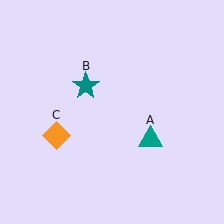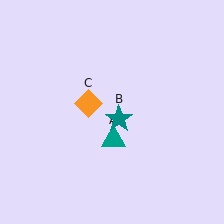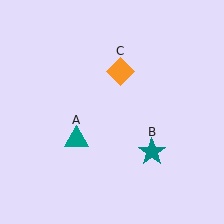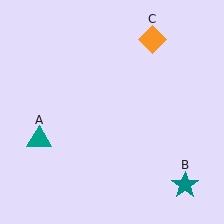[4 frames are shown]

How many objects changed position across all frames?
3 objects changed position: teal triangle (object A), teal star (object B), orange diamond (object C).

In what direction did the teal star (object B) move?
The teal star (object B) moved down and to the right.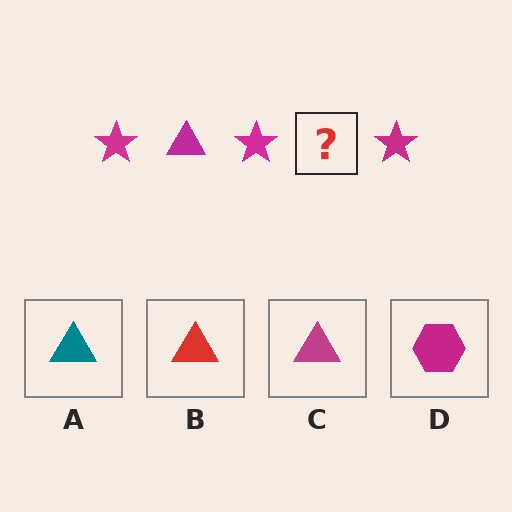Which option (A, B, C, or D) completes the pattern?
C.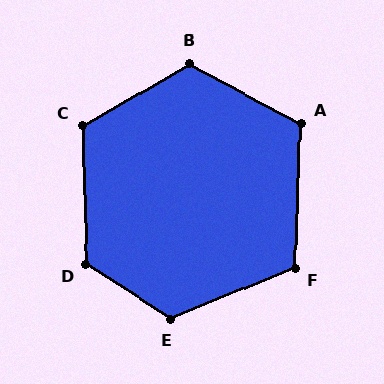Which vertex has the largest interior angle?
E, at approximately 125 degrees.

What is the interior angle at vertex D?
Approximately 124 degrees (obtuse).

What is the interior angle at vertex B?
Approximately 122 degrees (obtuse).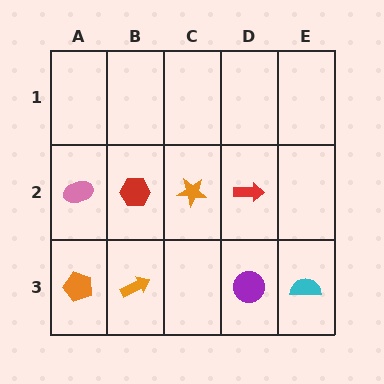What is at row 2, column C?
An orange star.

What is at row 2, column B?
A red hexagon.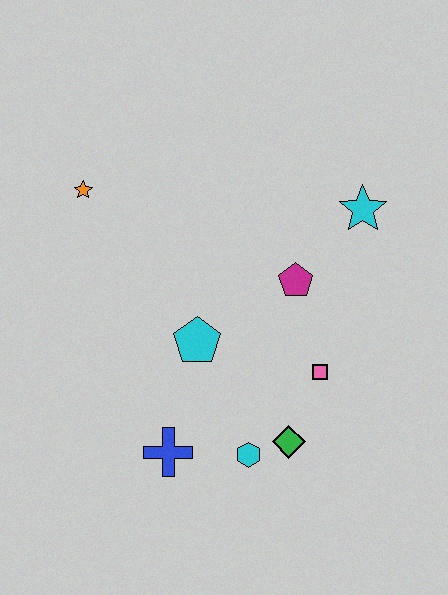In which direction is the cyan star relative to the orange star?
The cyan star is to the right of the orange star.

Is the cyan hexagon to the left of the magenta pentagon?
Yes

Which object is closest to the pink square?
The green diamond is closest to the pink square.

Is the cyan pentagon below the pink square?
No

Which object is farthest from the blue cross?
The cyan star is farthest from the blue cross.